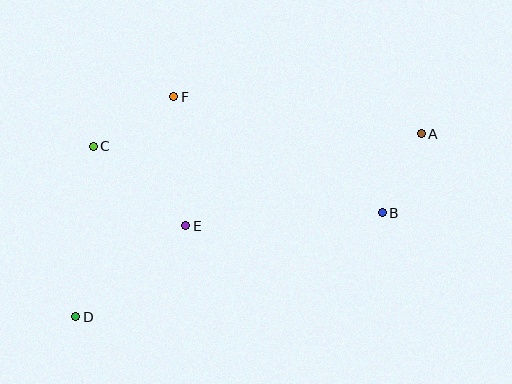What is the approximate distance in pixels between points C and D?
The distance between C and D is approximately 171 pixels.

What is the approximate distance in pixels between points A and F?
The distance between A and F is approximately 250 pixels.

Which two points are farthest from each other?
Points A and D are farthest from each other.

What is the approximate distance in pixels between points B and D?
The distance between B and D is approximately 323 pixels.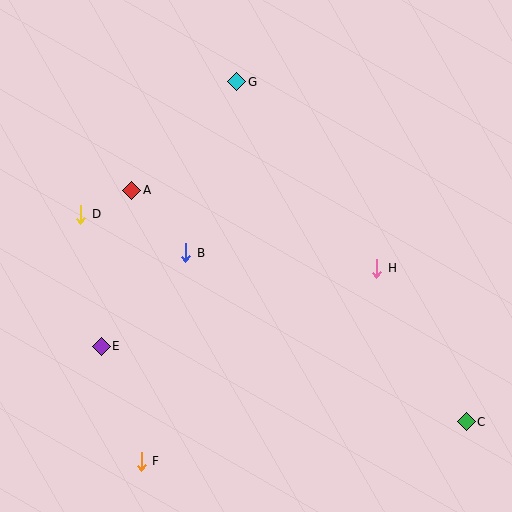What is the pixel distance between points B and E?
The distance between B and E is 126 pixels.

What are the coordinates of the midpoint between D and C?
The midpoint between D and C is at (274, 318).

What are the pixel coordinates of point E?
Point E is at (101, 346).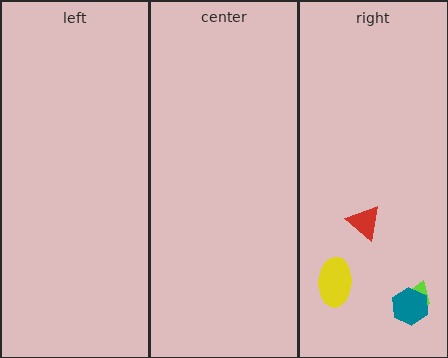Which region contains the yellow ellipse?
The right region.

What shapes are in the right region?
The red triangle, the lime trapezoid, the teal hexagon, the yellow ellipse.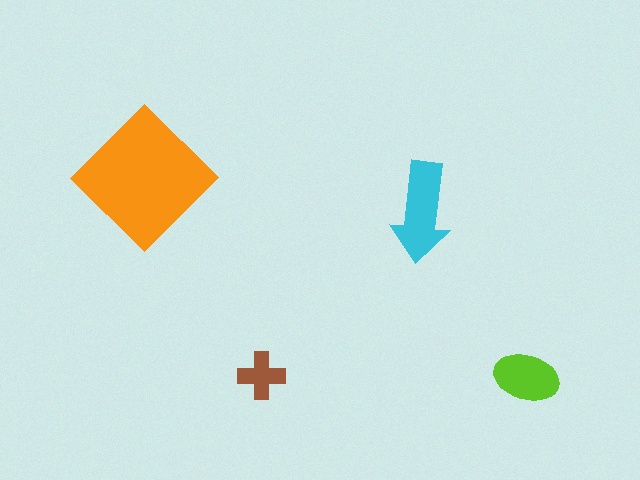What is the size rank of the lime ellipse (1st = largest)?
3rd.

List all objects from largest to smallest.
The orange diamond, the cyan arrow, the lime ellipse, the brown cross.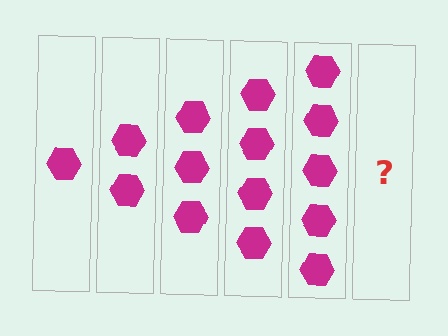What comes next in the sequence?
The next element should be 6 hexagons.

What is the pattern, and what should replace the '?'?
The pattern is that each step adds one more hexagon. The '?' should be 6 hexagons.